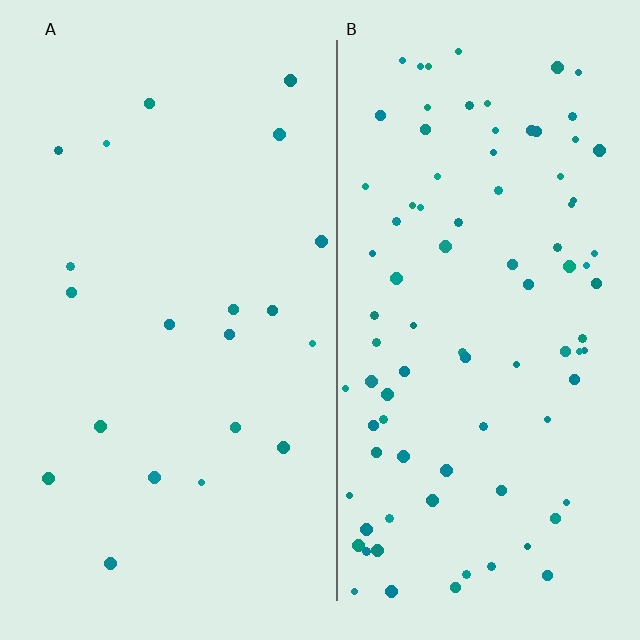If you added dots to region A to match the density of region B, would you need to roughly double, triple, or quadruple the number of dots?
Approximately quadruple.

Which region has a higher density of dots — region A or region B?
B (the right).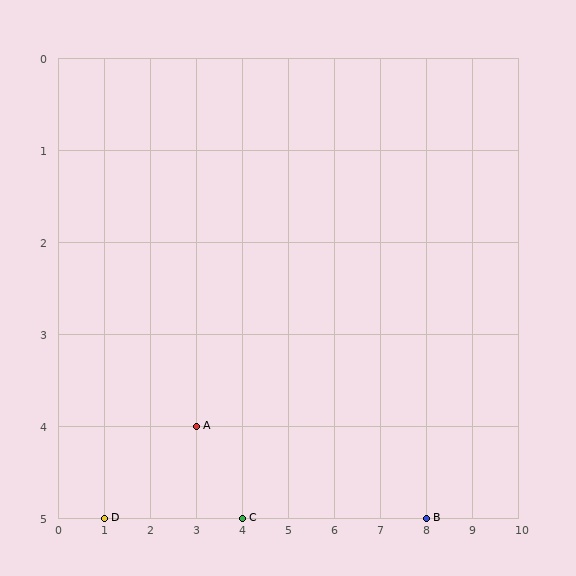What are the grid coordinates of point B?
Point B is at grid coordinates (8, 5).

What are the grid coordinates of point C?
Point C is at grid coordinates (4, 5).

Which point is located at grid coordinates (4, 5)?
Point C is at (4, 5).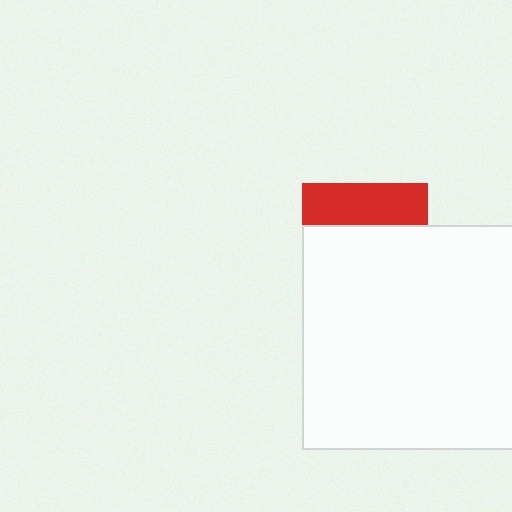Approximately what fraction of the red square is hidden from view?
Roughly 67% of the red square is hidden behind the white square.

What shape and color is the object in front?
The object in front is a white square.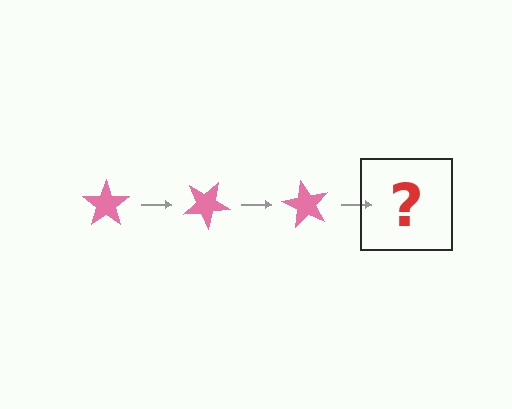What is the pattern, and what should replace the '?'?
The pattern is that the star rotates 30 degrees each step. The '?' should be a pink star rotated 90 degrees.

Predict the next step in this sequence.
The next step is a pink star rotated 90 degrees.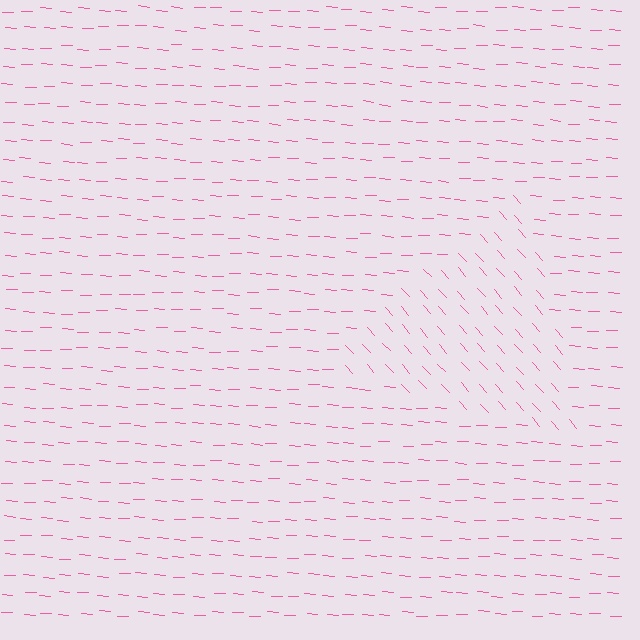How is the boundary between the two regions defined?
The boundary is defined purely by a change in line orientation (approximately 45 degrees difference). All lines are the same color and thickness.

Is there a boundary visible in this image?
Yes, there is a texture boundary formed by a change in line orientation.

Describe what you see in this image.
The image is filled with small pink line segments. A triangle region in the image has lines oriented differently from the surrounding lines, creating a visible texture boundary.